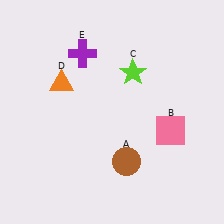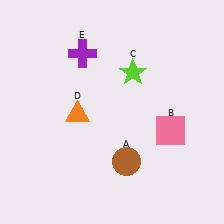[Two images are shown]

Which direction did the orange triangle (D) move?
The orange triangle (D) moved down.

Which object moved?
The orange triangle (D) moved down.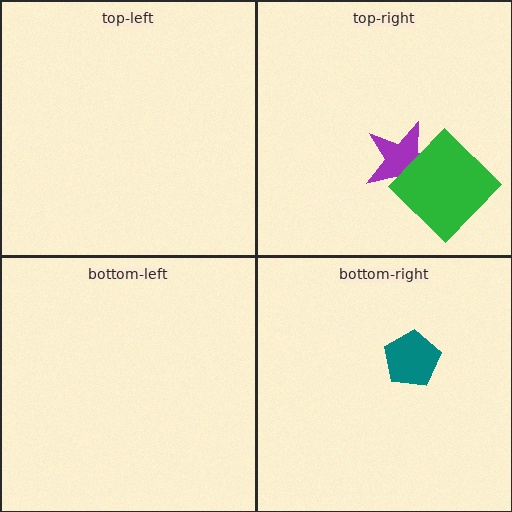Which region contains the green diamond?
The top-right region.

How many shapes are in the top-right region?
2.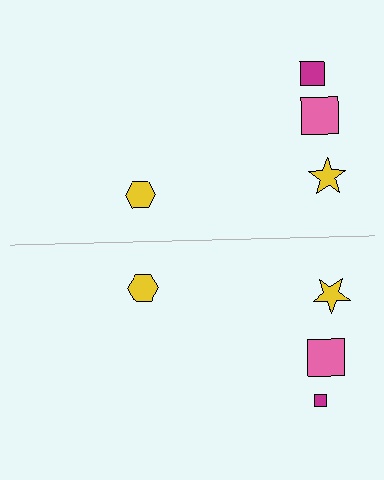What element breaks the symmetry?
The magenta square on the bottom side has a different size than its mirror counterpart.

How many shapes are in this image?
There are 8 shapes in this image.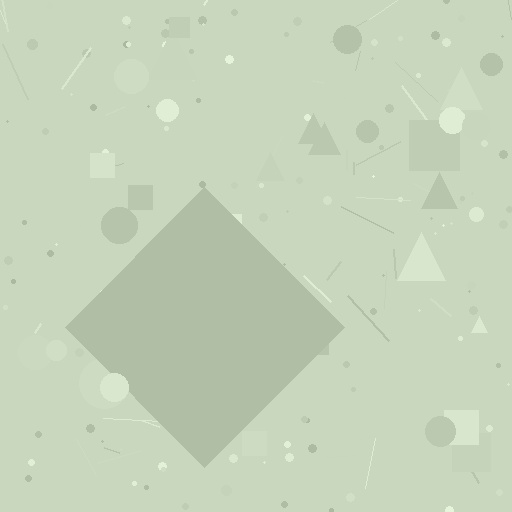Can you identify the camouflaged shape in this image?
The camouflaged shape is a diamond.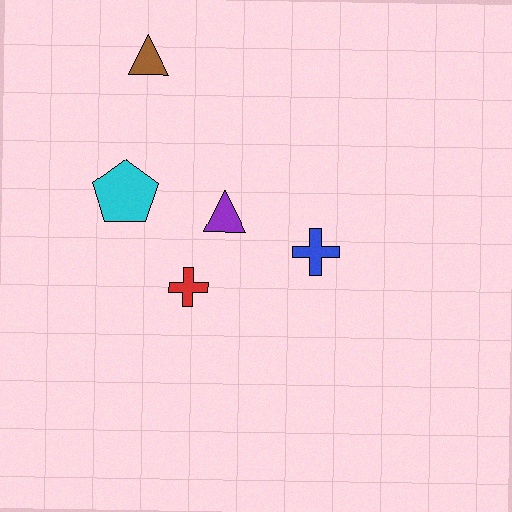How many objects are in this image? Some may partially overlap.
There are 5 objects.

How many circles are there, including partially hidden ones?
There are no circles.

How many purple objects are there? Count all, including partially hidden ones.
There is 1 purple object.